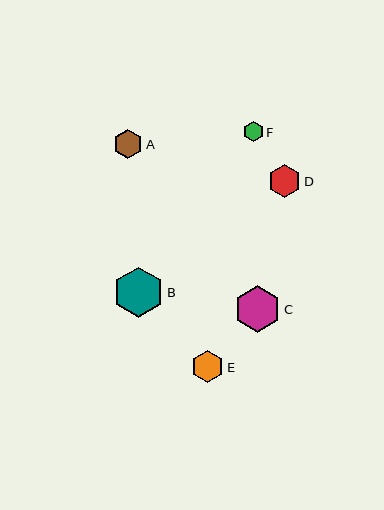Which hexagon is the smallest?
Hexagon F is the smallest with a size of approximately 20 pixels.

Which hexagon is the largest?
Hexagon B is the largest with a size of approximately 50 pixels.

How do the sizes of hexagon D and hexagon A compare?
Hexagon D and hexagon A are approximately the same size.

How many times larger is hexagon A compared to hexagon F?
Hexagon A is approximately 1.5 times the size of hexagon F.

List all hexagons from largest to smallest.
From largest to smallest: B, C, D, E, A, F.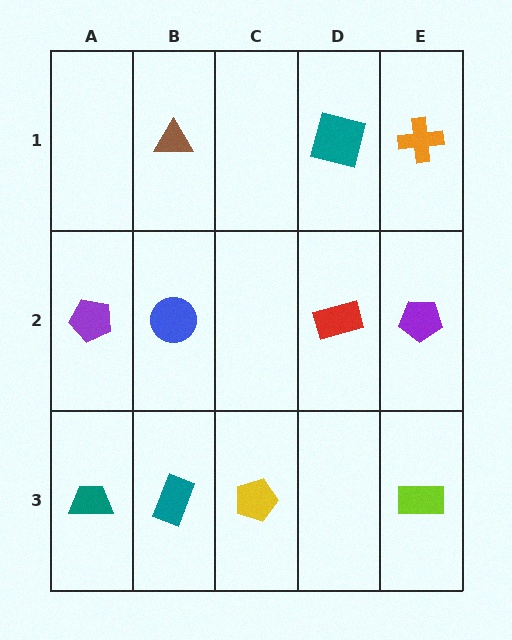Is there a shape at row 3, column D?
No, that cell is empty.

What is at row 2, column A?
A purple pentagon.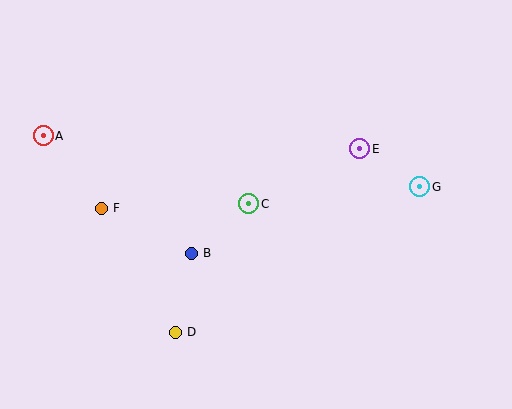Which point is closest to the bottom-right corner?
Point G is closest to the bottom-right corner.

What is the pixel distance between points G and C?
The distance between G and C is 172 pixels.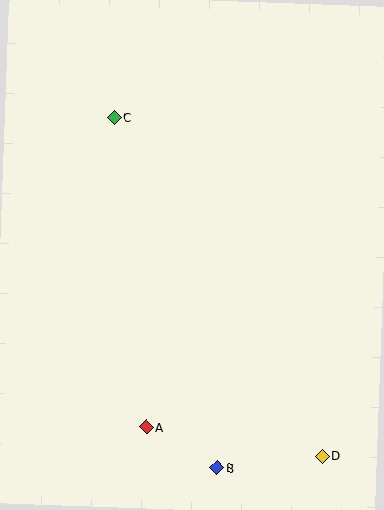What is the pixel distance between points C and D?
The distance between C and D is 397 pixels.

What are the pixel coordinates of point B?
Point B is at (217, 468).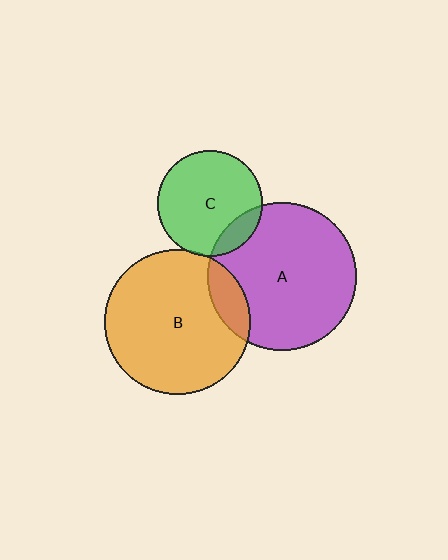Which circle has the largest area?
Circle A (purple).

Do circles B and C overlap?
Yes.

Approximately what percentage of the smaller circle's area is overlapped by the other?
Approximately 5%.